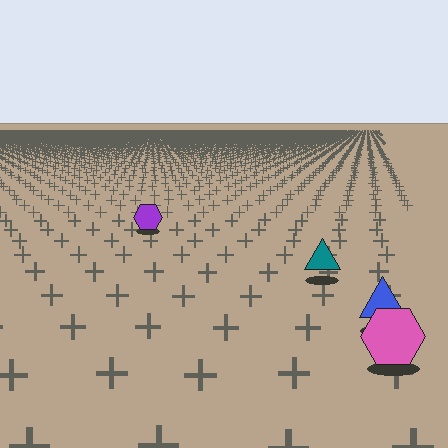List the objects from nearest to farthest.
From nearest to farthest: the pink hexagon, the blue triangle, the teal triangle, the purple hexagon.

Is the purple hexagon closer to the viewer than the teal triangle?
No. The teal triangle is closer — you can tell from the texture gradient: the ground texture is coarser near it.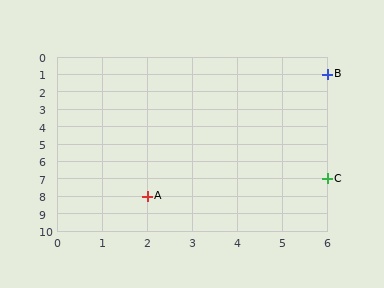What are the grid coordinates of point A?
Point A is at grid coordinates (2, 8).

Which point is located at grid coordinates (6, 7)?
Point C is at (6, 7).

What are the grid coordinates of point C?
Point C is at grid coordinates (6, 7).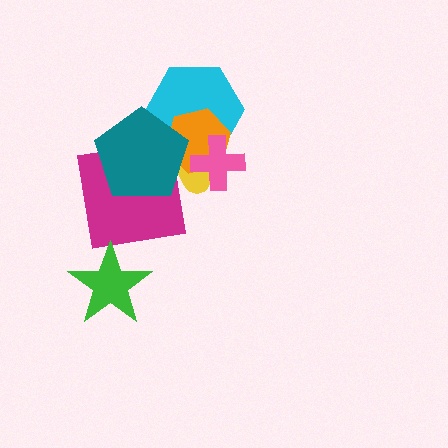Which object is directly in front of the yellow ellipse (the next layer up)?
The cyan hexagon is directly in front of the yellow ellipse.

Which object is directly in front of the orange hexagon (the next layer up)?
The pink cross is directly in front of the orange hexagon.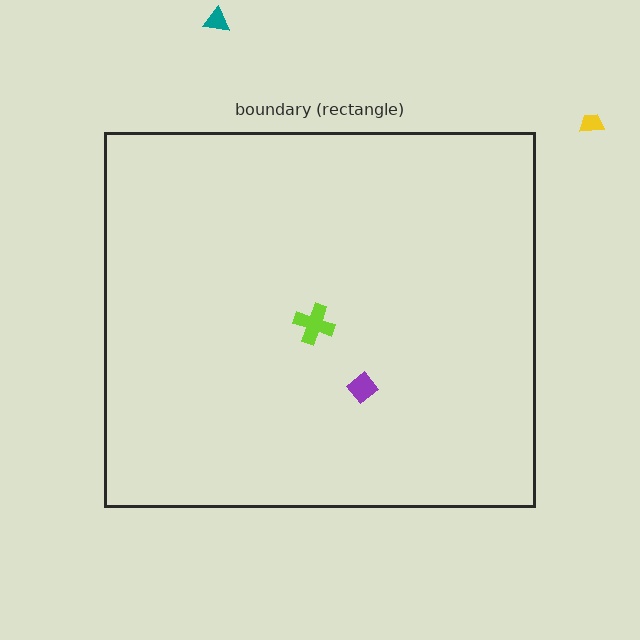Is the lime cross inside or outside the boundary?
Inside.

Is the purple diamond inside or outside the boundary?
Inside.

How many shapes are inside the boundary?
2 inside, 2 outside.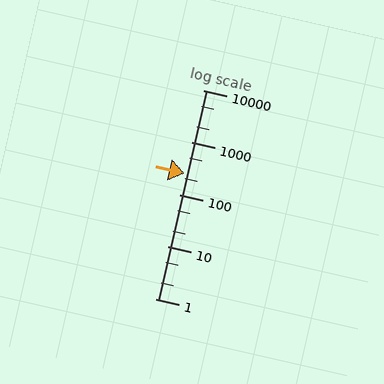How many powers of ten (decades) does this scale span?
The scale spans 4 decades, from 1 to 10000.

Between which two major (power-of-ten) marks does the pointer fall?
The pointer is between 100 and 1000.